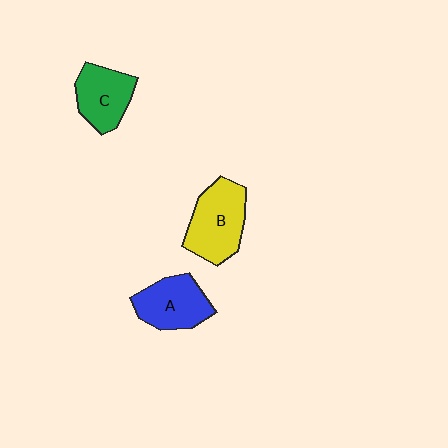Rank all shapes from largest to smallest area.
From largest to smallest: B (yellow), A (blue), C (green).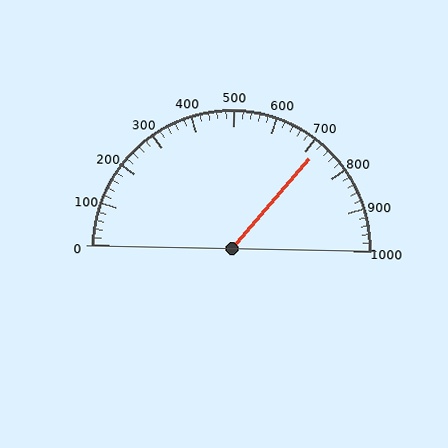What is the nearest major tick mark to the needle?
The nearest major tick mark is 700.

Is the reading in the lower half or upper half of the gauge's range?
The reading is in the upper half of the range (0 to 1000).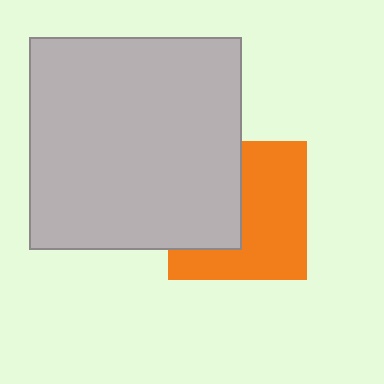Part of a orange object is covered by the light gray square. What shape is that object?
It is a square.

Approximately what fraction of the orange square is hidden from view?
Roughly 41% of the orange square is hidden behind the light gray square.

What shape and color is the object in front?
The object in front is a light gray square.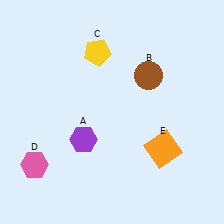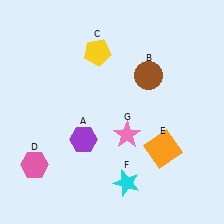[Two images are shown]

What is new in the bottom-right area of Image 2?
A cyan star (F) was added in the bottom-right area of Image 2.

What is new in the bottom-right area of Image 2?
A pink star (G) was added in the bottom-right area of Image 2.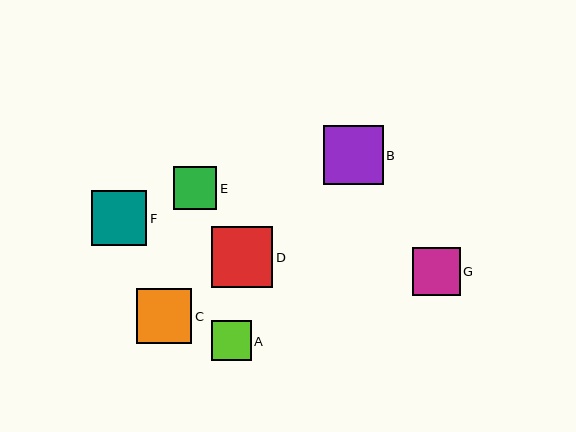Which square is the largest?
Square D is the largest with a size of approximately 61 pixels.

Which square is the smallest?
Square A is the smallest with a size of approximately 40 pixels.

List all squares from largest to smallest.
From largest to smallest: D, B, F, C, G, E, A.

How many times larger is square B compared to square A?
Square B is approximately 1.5 times the size of square A.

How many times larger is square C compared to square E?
Square C is approximately 1.3 times the size of square E.